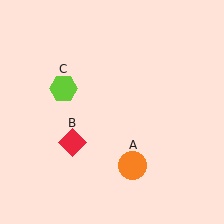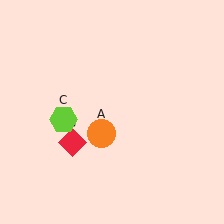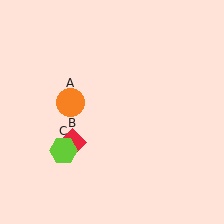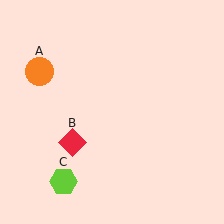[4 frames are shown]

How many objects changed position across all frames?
2 objects changed position: orange circle (object A), lime hexagon (object C).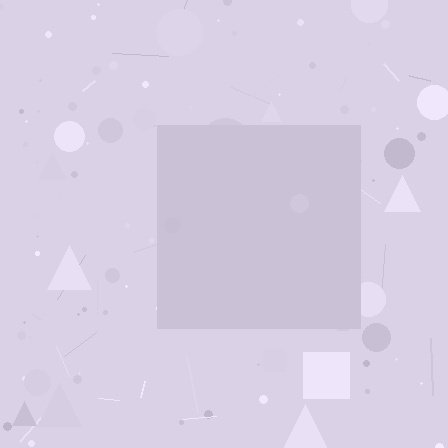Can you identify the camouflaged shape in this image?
The camouflaged shape is a square.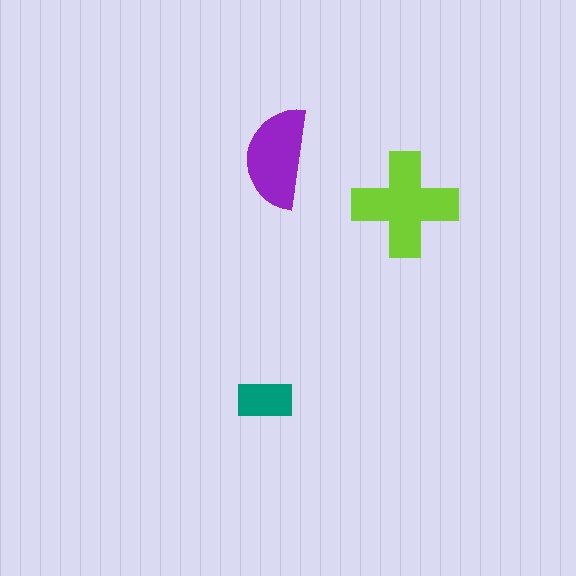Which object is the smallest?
The teal rectangle.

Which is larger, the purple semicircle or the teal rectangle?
The purple semicircle.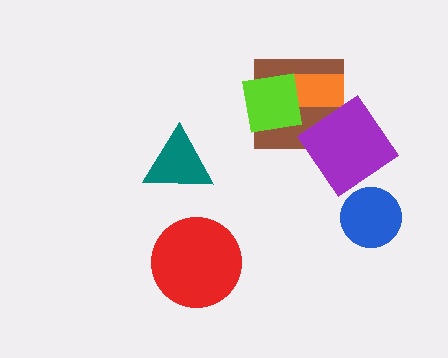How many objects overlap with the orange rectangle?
2 objects overlap with the orange rectangle.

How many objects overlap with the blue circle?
0 objects overlap with the blue circle.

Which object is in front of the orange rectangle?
The lime square is in front of the orange rectangle.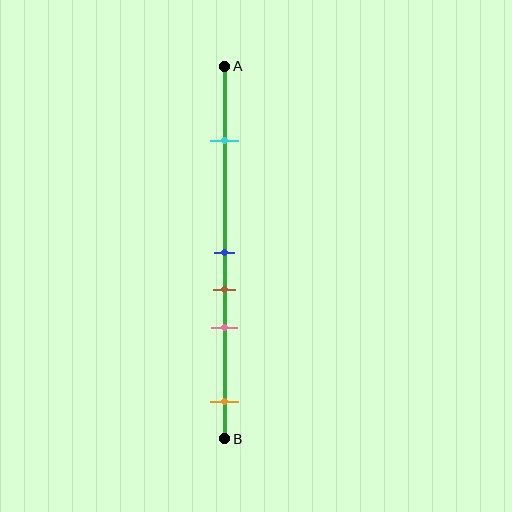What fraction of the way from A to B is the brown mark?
The brown mark is approximately 60% (0.6) of the way from A to B.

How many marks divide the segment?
There are 5 marks dividing the segment.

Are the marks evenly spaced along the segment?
No, the marks are not evenly spaced.